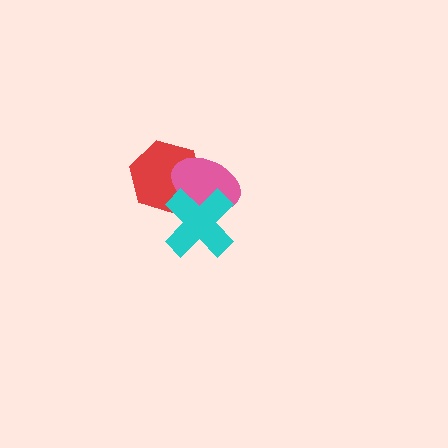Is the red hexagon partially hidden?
Yes, it is partially covered by another shape.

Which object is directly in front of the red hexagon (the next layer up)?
The pink ellipse is directly in front of the red hexagon.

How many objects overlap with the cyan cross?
2 objects overlap with the cyan cross.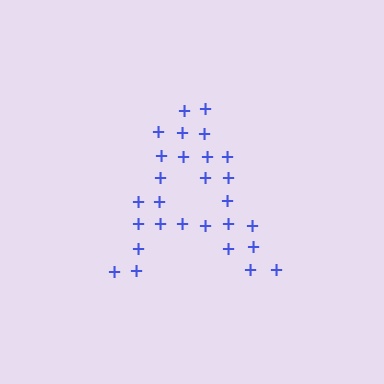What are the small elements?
The small elements are plus signs.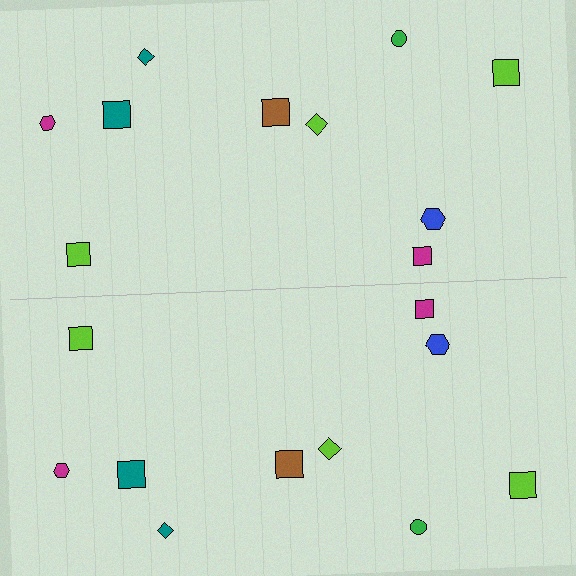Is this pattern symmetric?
Yes, this pattern has bilateral (reflection) symmetry.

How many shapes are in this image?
There are 20 shapes in this image.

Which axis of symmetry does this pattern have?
The pattern has a horizontal axis of symmetry running through the center of the image.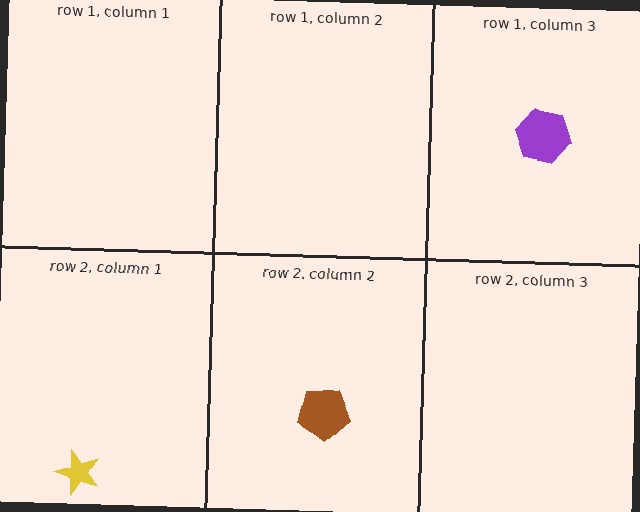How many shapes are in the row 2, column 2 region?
1.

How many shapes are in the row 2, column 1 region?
1.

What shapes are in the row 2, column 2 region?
The brown pentagon.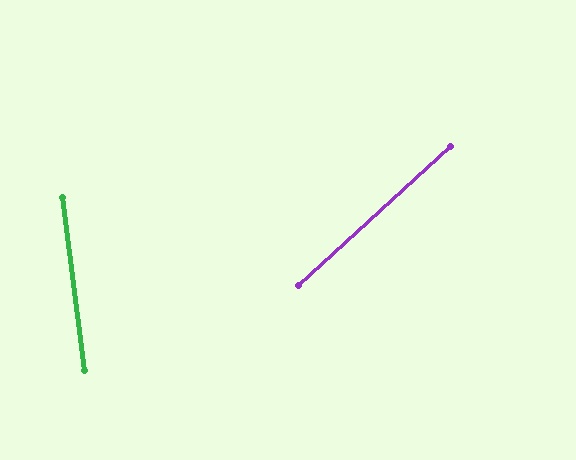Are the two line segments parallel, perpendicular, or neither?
Neither parallel nor perpendicular — they differ by about 55°.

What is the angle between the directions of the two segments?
Approximately 55 degrees.